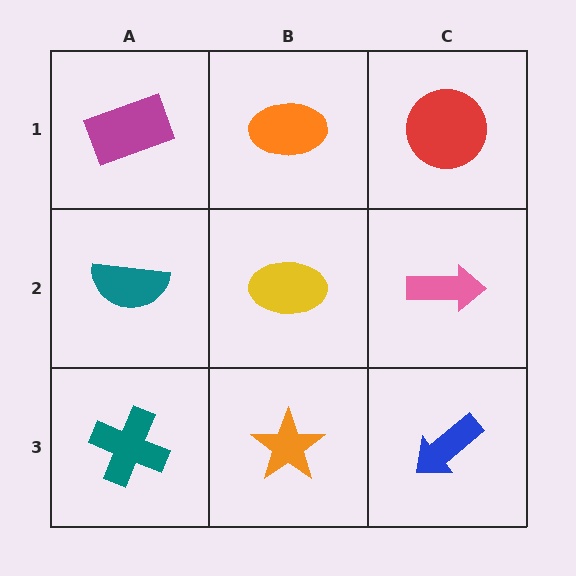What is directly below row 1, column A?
A teal semicircle.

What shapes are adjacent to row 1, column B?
A yellow ellipse (row 2, column B), a magenta rectangle (row 1, column A), a red circle (row 1, column C).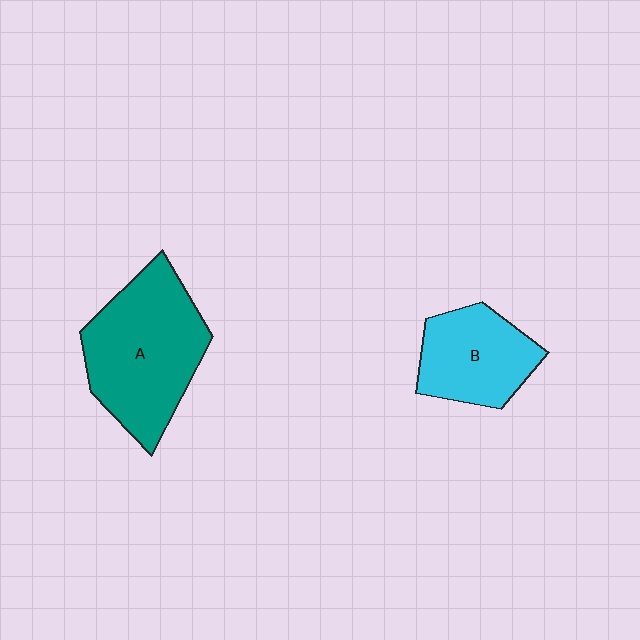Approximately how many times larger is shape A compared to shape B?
Approximately 1.6 times.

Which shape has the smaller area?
Shape B (cyan).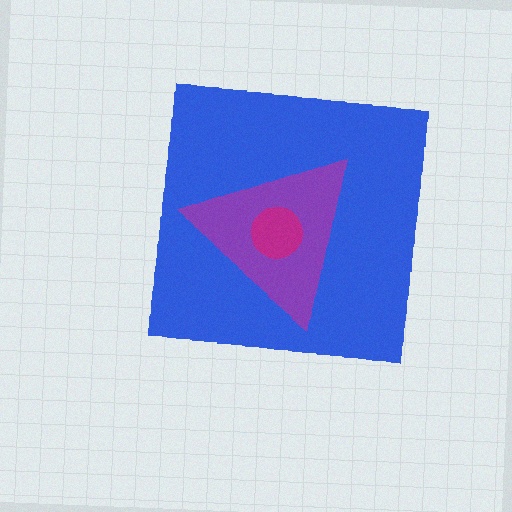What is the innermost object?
The magenta circle.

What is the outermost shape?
The blue square.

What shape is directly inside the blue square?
The purple triangle.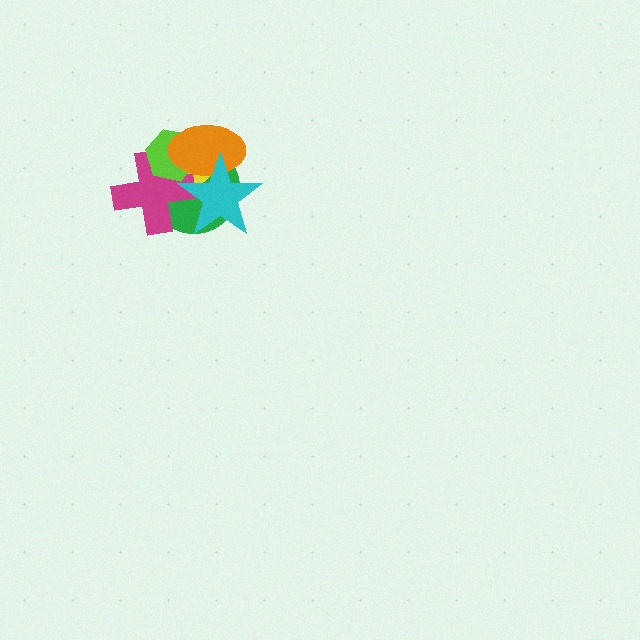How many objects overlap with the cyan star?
5 objects overlap with the cyan star.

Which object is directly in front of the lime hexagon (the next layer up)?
The orange ellipse is directly in front of the lime hexagon.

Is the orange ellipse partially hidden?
Yes, it is partially covered by another shape.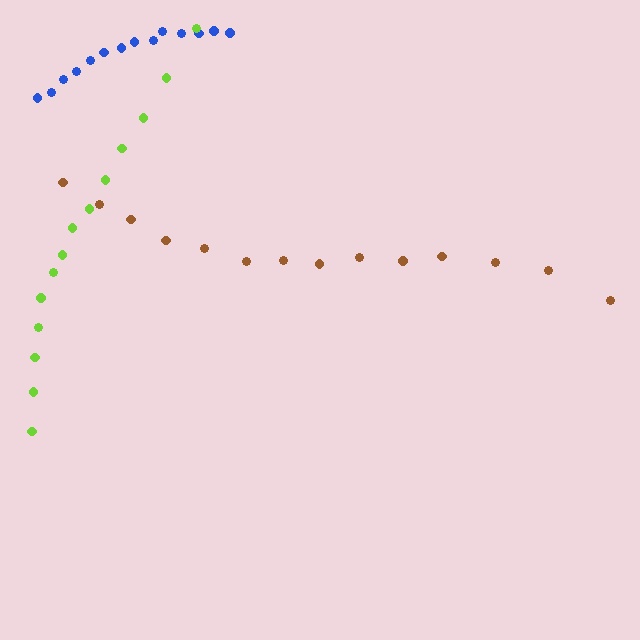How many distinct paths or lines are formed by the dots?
There are 3 distinct paths.